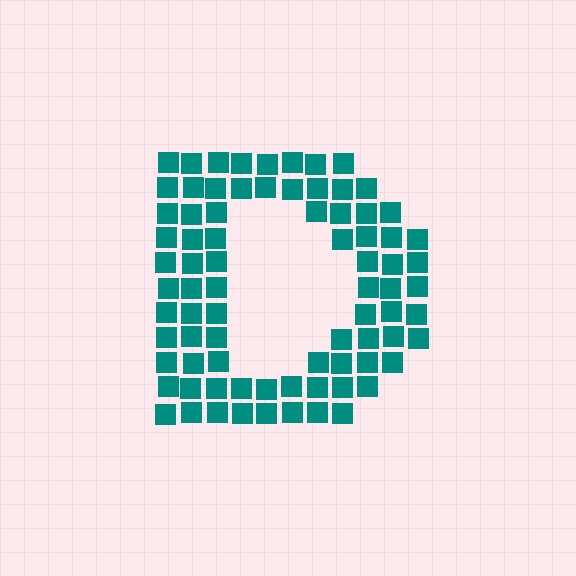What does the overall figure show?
The overall figure shows the letter D.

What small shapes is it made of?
It is made of small squares.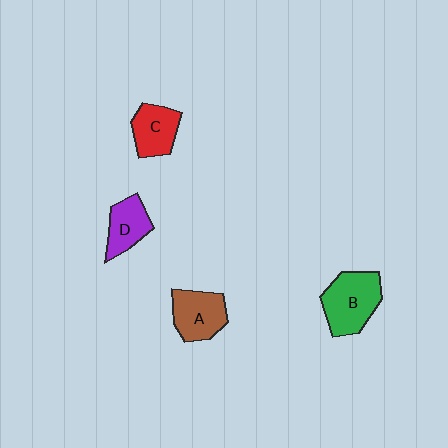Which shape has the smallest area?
Shape D (purple).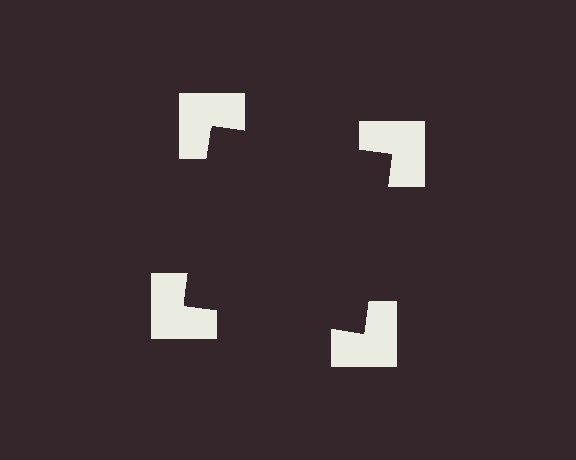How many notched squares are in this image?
There are 4 — one at each vertex of the illusory square.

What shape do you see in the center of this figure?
An illusory square — its edges are inferred from the aligned wedge cuts in the notched squares, not physically drawn.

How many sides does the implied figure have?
4 sides.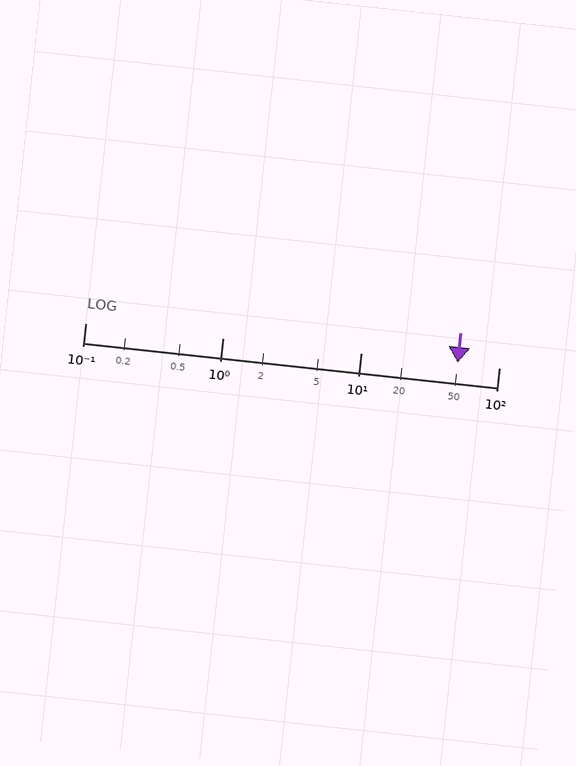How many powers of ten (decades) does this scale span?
The scale spans 3 decades, from 0.1 to 100.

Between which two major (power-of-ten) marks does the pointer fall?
The pointer is between 10 and 100.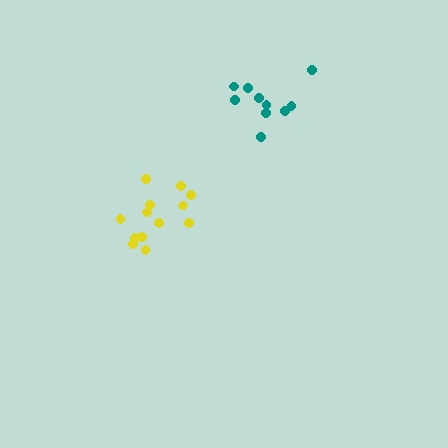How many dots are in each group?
Group 1: 13 dots, Group 2: 10 dots (23 total).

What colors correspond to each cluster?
The clusters are colored: yellow, teal.